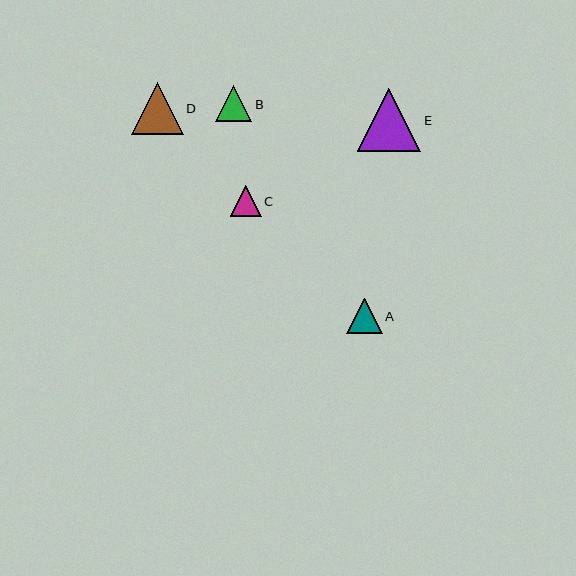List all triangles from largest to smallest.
From largest to smallest: E, D, B, A, C.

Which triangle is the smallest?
Triangle C is the smallest with a size of approximately 31 pixels.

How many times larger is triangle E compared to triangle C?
Triangle E is approximately 2.1 times the size of triangle C.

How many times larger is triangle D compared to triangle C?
Triangle D is approximately 1.7 times the size of triangle C.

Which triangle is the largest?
Triangle E is the largest with a size of approximately 64 pixels.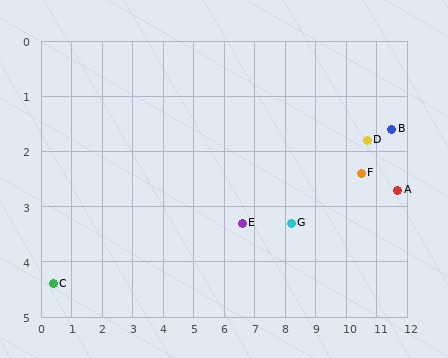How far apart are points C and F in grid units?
Points C and F are about 10.3 grid units apart.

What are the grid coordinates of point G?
Point G is at approximately (8.2, 3.3).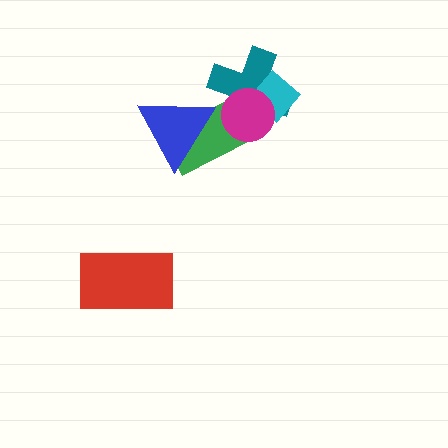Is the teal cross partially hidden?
Yes, it is partially covered by another shape.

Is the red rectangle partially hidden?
No, no other shape covers it.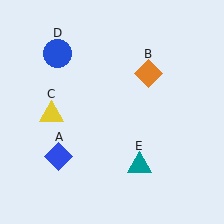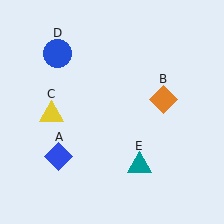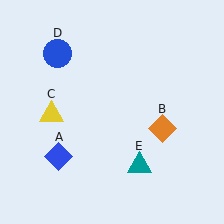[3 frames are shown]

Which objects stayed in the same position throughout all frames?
Blue diamond (object A) and yellow triangle (object C) and blue circle (object D) and teal triangle (object E) remained stationary.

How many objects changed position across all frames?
1 object changed position: orange diamond (object B).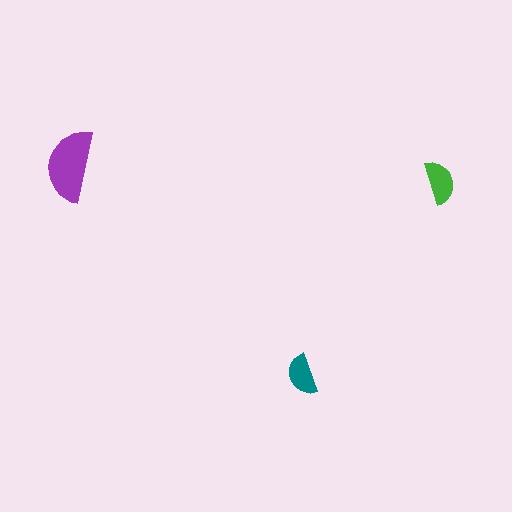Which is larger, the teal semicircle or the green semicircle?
The green one.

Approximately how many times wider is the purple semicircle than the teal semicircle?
About 1.5 times wider.